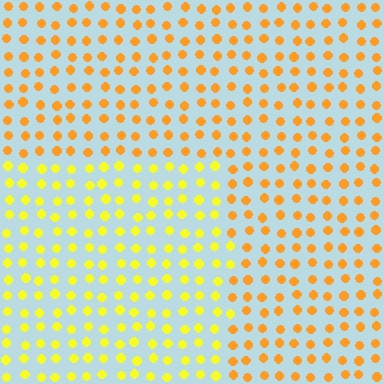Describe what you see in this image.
The image is filled with small orange elements in a uniform arrangement. A rectangle-shaped region is visible where the elements are tinted to a slightly different hue, forming a subtle color boundary.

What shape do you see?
I see a rectangle.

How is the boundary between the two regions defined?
The boundary is defined purely by a slight shift in hue (about 29 degrees). Spacing, size, and orientation are identical on both sides.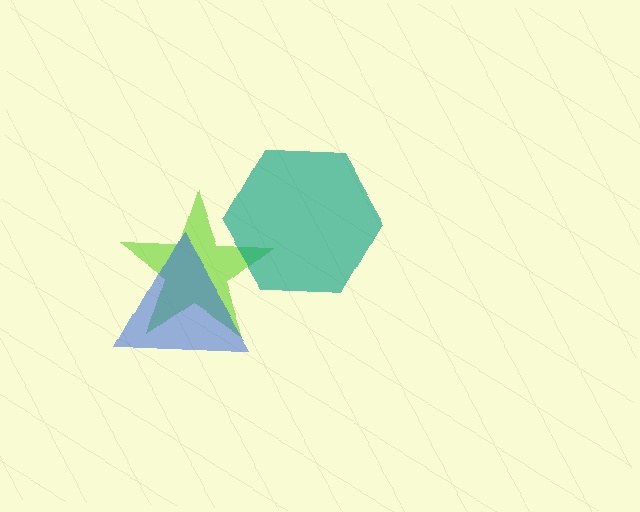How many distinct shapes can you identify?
There are 3 distinct shapes: a lime star, a blue triangle, a teal hexagon.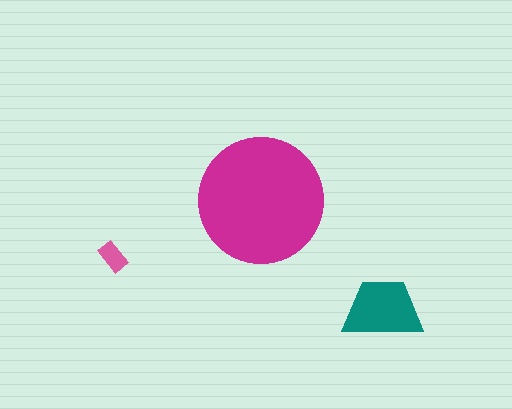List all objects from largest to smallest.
The magenta circle, the teal trapezoid, the pink rectangle.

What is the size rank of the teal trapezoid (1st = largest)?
2nd.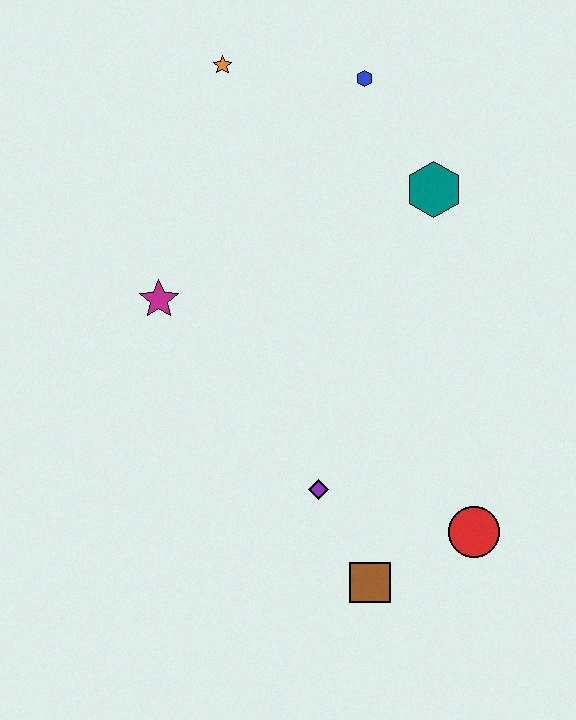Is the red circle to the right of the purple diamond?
Yes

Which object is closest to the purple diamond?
The brown square is closest to the purple diamond.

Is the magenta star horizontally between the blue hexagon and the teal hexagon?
No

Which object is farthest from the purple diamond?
The orange star is farthest from the purple diamond.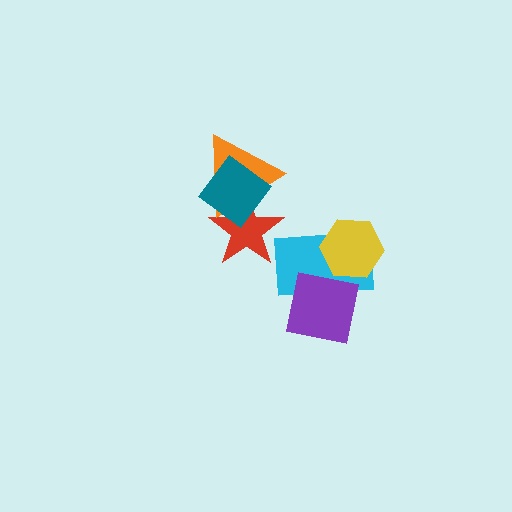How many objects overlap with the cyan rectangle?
2 objects overlap with the cyan rectangle.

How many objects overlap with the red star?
2 objects overlap with the red star.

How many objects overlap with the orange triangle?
2 objects overlap with the orange triangle.